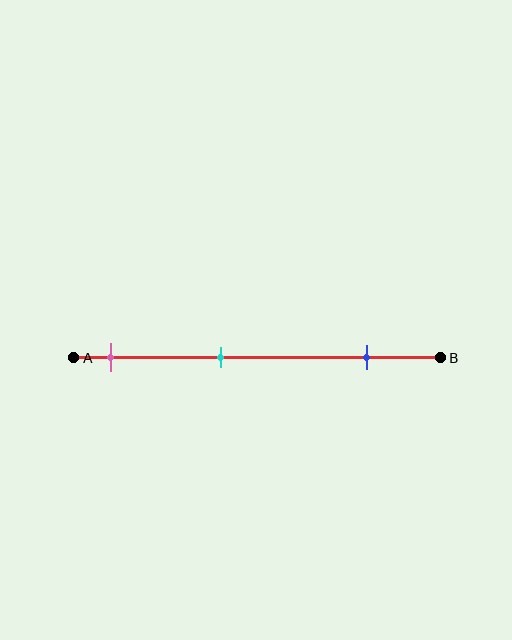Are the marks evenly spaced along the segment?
Yes, the marks are approximately evenly spaced.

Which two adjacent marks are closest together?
The pink and cyan marks are the closest adjacent pair.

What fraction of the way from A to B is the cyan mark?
The cyan mark is approximately 40% (0.4) of the way from A to B.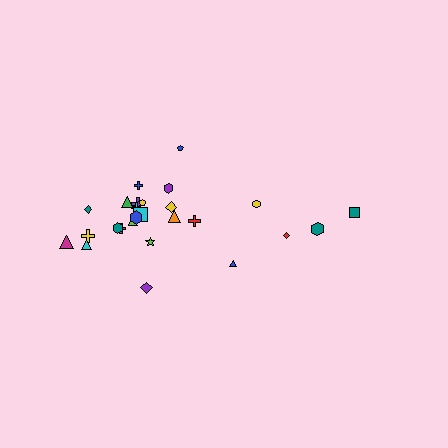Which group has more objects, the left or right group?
The left group.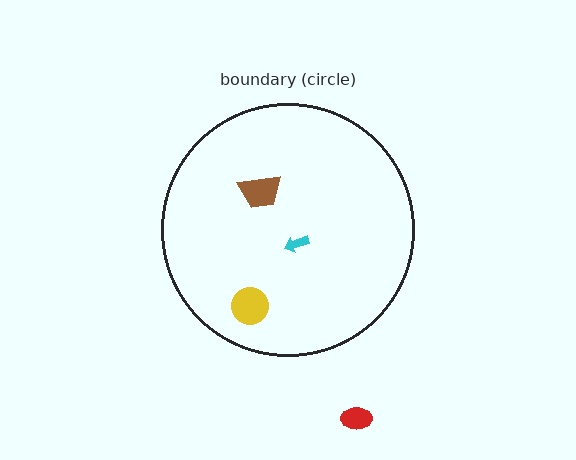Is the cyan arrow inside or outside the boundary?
Inside.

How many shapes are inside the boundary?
3 inside, 1 outside.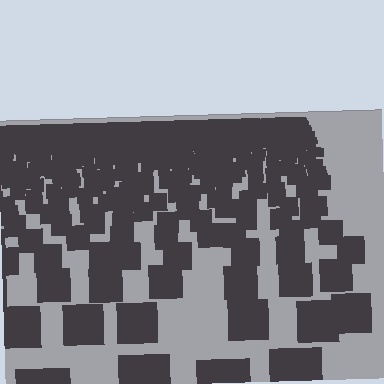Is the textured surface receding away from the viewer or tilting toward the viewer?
The surface is receding away from the viewer. Texture elements get smaller and denser toward the top.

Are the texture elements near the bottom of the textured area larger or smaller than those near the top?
Larger. Near the bottom, elements are closer to the viewer and appear at a bigger on-screen size.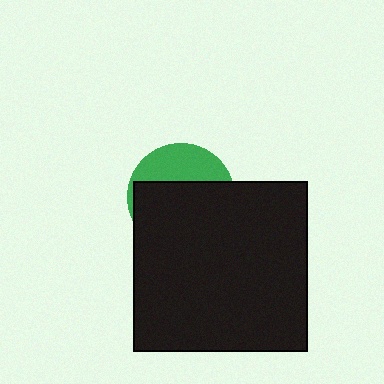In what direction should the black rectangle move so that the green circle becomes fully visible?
The black rectangle should move down. That is the shortest direction to clear the overlap and leave the green circle fully visible.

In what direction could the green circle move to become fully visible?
The green circle could move up. That would shift it out from behind the black rectangle entirely.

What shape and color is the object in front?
The object in front is a black rectangle.